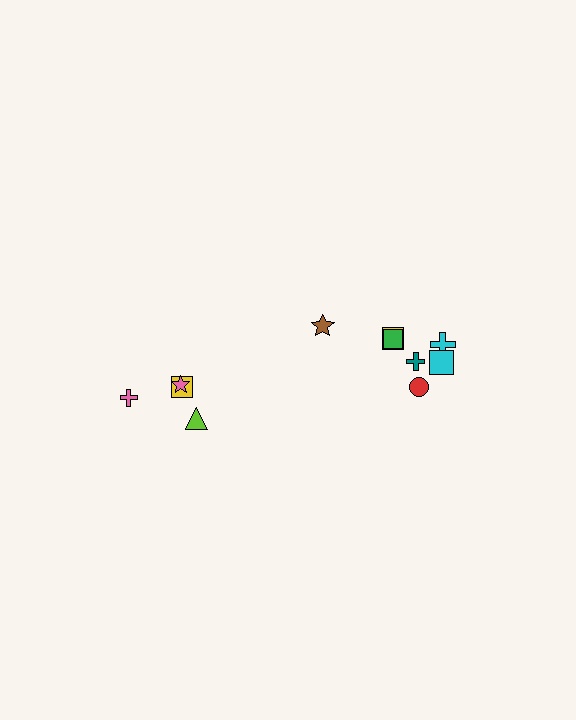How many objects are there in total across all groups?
There are 11 objects.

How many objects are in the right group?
There are 7 objects.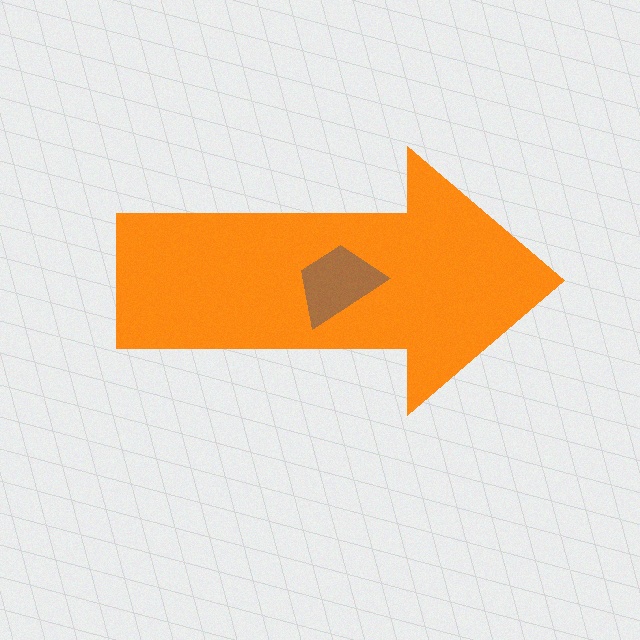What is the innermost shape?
The brown trapezoid.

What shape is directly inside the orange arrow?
The brown trapezoid.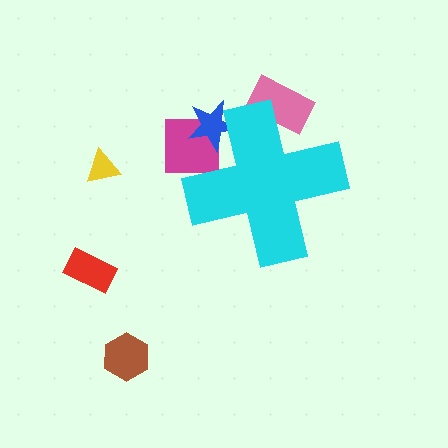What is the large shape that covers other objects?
A cyan cross.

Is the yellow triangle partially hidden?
No, the yellow triangle is fully visible.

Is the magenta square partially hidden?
Yes, the magenta square is partially hidden behind the cyan cross.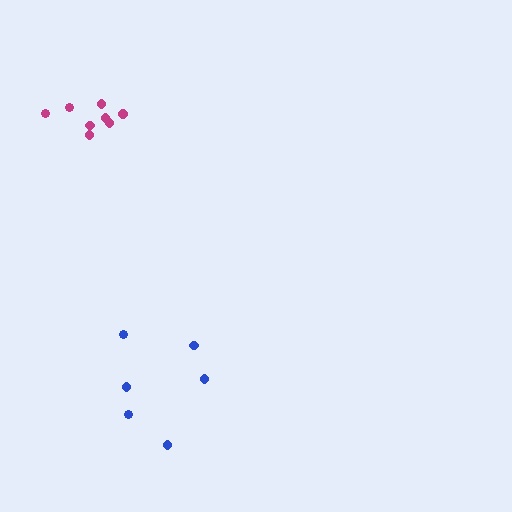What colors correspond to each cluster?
The clusters are colored: blue, magenta.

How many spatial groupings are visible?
There are 2 spatial groupings.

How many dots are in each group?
Group 1: 6 dots, Group 2: 8 dots (14 total).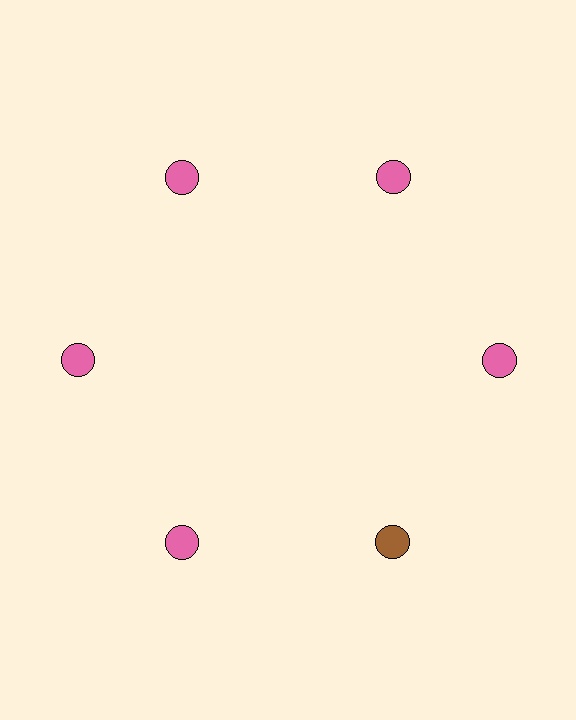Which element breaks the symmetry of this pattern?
The brown circle at roughly the 5 o'clock position breaks the symmetry. All other shapes are pink circles.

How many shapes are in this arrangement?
There are 6 shapes arranged in a ring pattern.